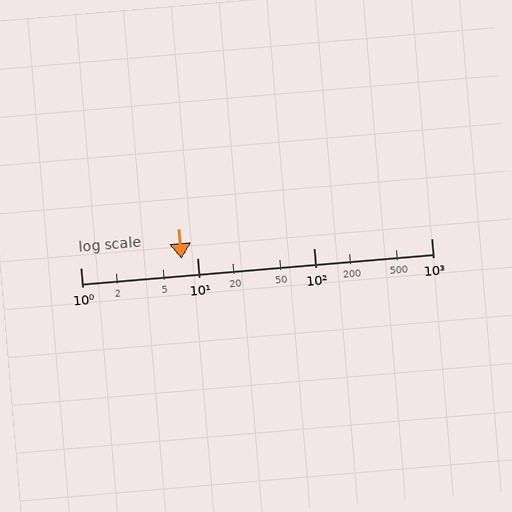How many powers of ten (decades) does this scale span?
The scale spans 3 decades, from 1 to 1000.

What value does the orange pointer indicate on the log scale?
The pointer indicates approximately 7.3.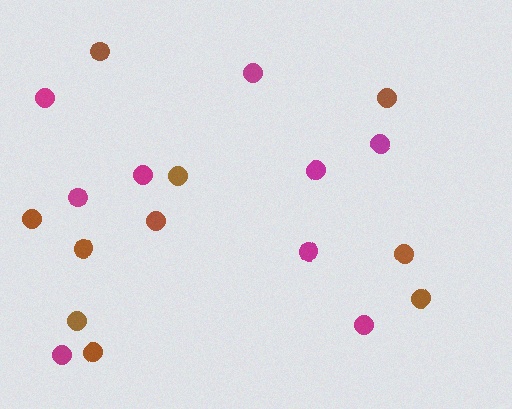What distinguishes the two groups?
There are 2 groups: one group of brown circles (10) and one group of magenta circles (9).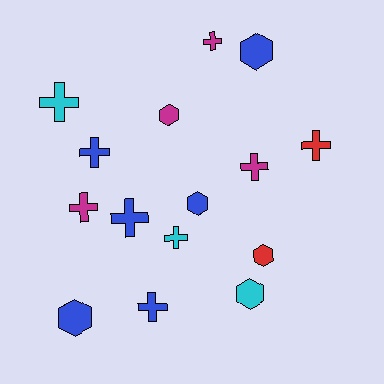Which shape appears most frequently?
Cross, with 9 objects.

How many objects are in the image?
There are 15 objects.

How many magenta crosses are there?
There are 3 magenta crosses.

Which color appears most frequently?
Blue, with 6 objects.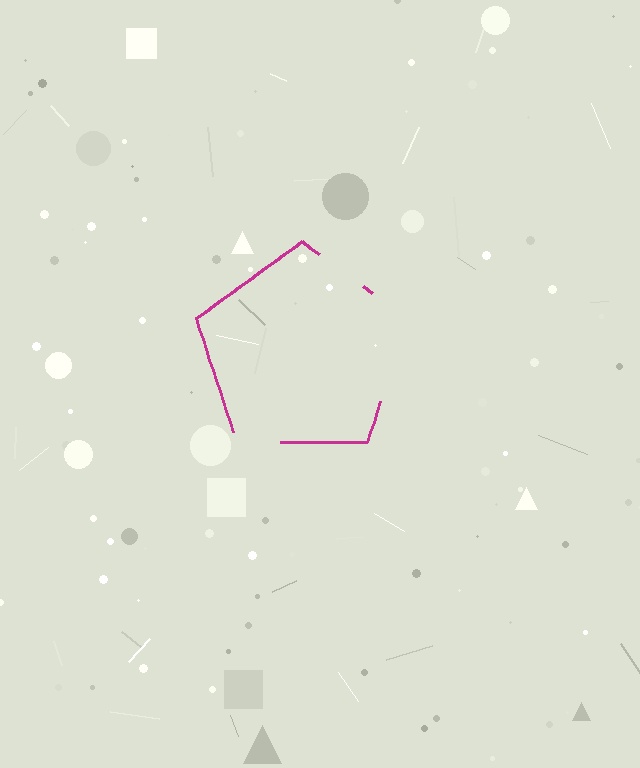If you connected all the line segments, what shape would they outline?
They would outline a pentagon.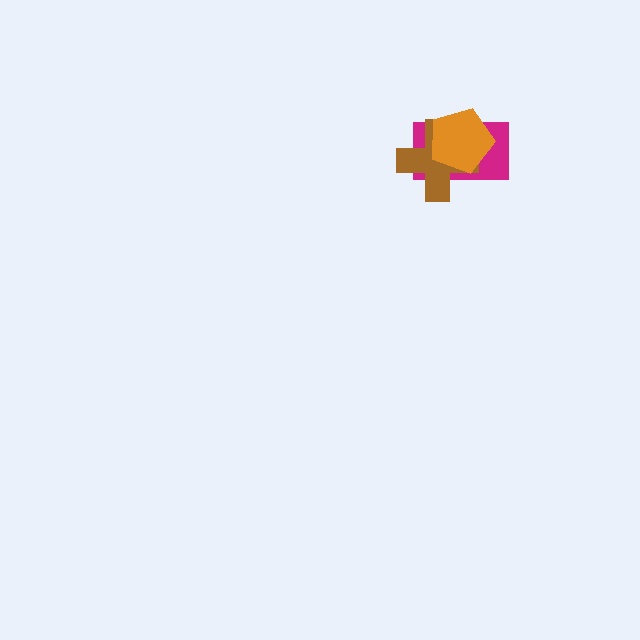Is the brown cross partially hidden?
Yes, it is partially covered by another shape.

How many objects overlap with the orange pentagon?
2 objects overlap with the orange pentagon.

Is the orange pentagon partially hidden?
No, no other shape covers it.